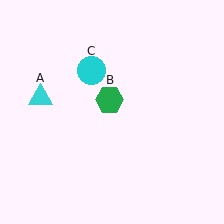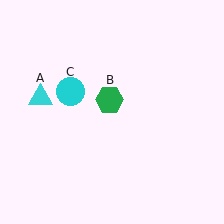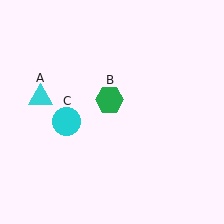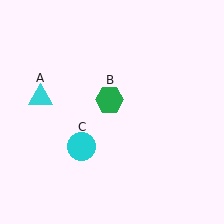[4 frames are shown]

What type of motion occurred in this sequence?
The cyan circle (object C) rotated counterclockwise around the center of the scene.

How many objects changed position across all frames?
1 object changed position: cyan circle (object C).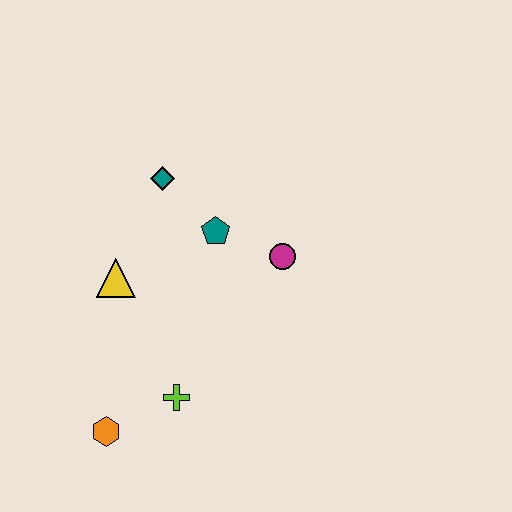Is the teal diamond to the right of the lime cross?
No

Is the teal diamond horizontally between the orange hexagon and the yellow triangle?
No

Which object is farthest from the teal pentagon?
The orange hexagon is farthest from the teal pentagon.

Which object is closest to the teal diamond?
The teal pentagon is closest to the teal diamond.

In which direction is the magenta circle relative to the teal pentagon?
The magenta circle is to the right of the teal pentagon.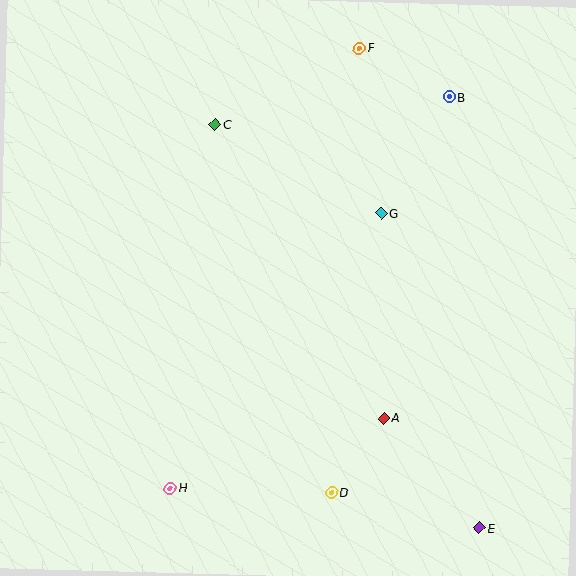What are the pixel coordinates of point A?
Point A is at (384, 418).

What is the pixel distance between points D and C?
The distance between D and C is 386 pixels.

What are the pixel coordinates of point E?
Point E is at (479, 528).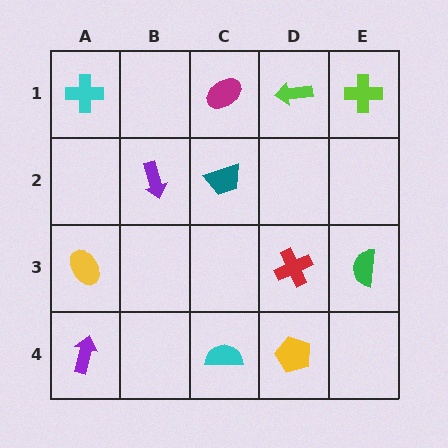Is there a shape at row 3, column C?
No, that cell is empty.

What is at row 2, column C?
A teal trapezoid.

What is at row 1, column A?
A cyan cross.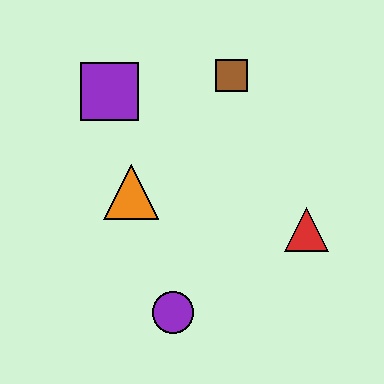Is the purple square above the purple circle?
Yes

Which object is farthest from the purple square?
The red triangle is farthest from the purple square.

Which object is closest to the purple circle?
The orange triangle is closest to the purple circle.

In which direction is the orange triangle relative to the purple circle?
The orange triangle is above the purple circle.